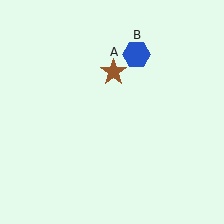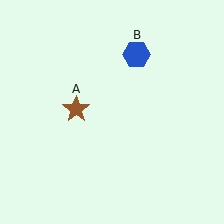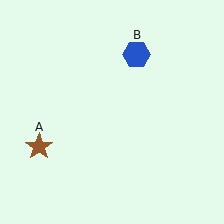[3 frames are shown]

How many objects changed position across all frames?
1 object changed position: brown star (object A).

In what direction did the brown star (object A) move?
The brown star (object A) moved down and to the left.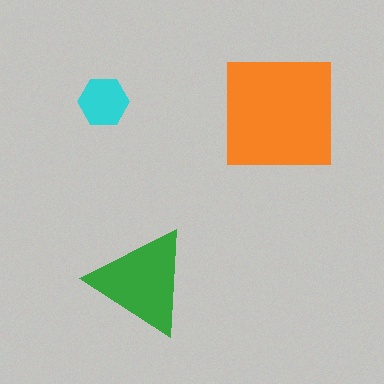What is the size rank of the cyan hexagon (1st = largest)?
3rd.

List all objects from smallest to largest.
The cyan hexagon, the green triangle, the orange square.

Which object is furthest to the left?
The cyan hexagon is leftmost.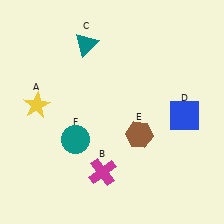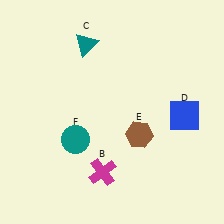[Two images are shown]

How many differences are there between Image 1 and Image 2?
There is 1 difference between the two images.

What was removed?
The yellow star (A) was removed in Image 2.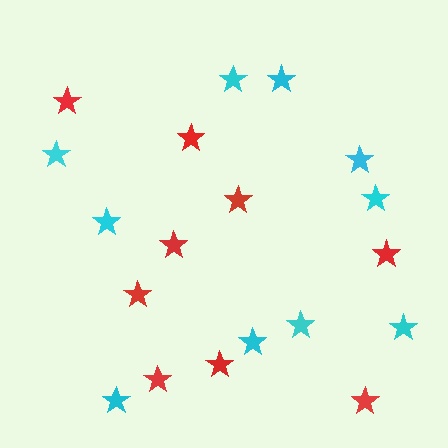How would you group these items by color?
There are 2 groups: one group of red stars (9) and one group of cyan stars (10).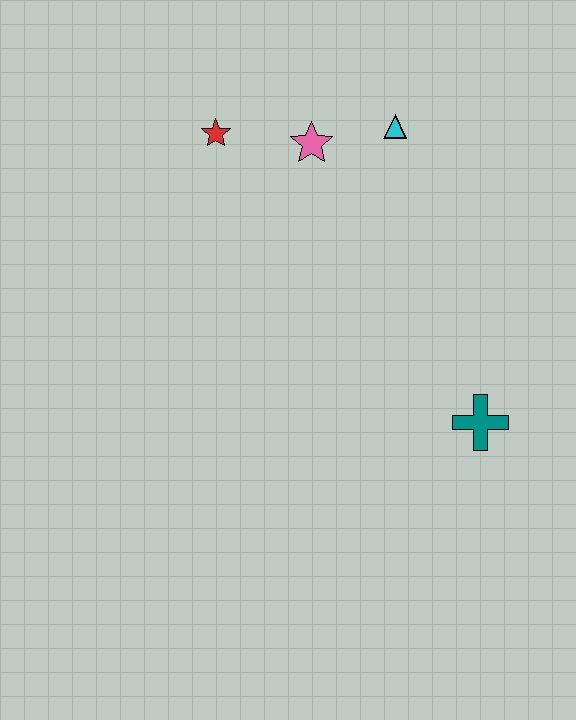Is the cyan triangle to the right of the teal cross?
No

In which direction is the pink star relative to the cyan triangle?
The pink star is to the left of the cyan triangle.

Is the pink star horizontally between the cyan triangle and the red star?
Yes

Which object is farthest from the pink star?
The teal cross is farthest from the pink star.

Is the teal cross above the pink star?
No